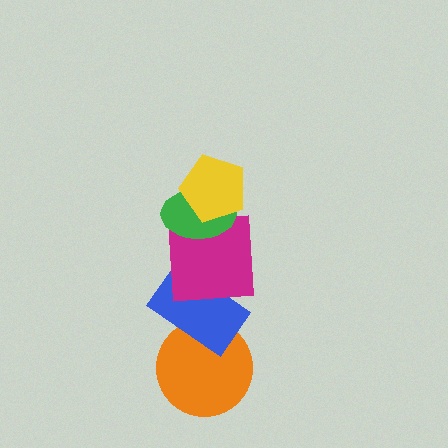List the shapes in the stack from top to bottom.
From top to bottom: the yellow pentagon, the green ellipse, the magenta square, the blue rectangle, the orange circle.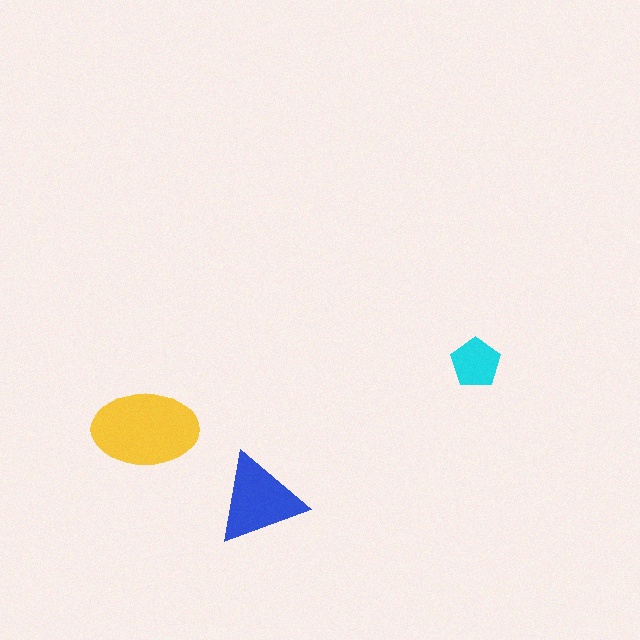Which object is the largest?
The yellow ellipse.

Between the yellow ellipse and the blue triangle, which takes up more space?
The yellow ellipse.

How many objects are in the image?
There are 3 objects in the image.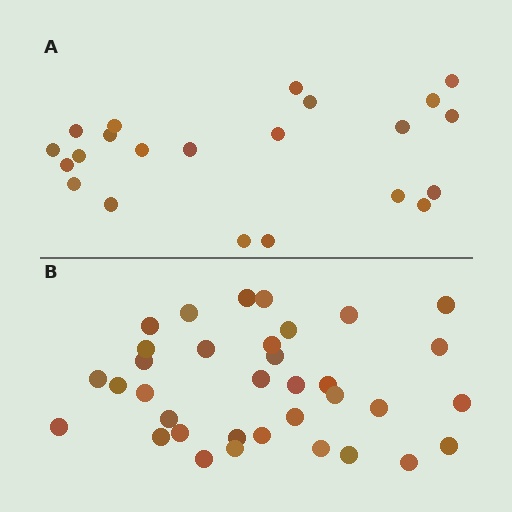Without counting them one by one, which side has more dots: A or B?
Region B (the bottom region) has more dots.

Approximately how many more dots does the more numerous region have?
Region B has approximately 15 more dots than region A.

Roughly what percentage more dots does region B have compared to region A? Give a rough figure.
About 60% more.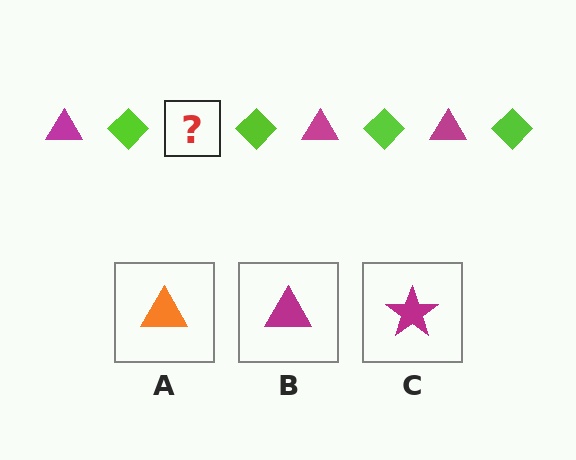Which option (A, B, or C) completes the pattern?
B.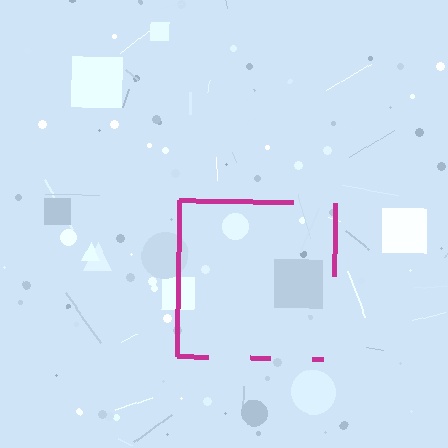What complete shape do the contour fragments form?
The contour fragments form a square.